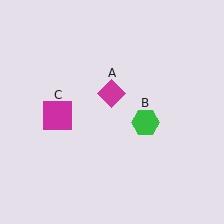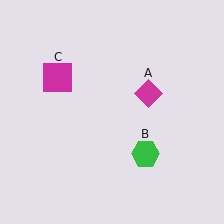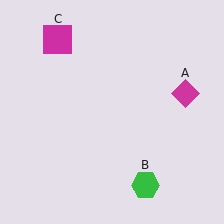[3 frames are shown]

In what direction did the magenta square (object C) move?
The magenta square (object C) moved up.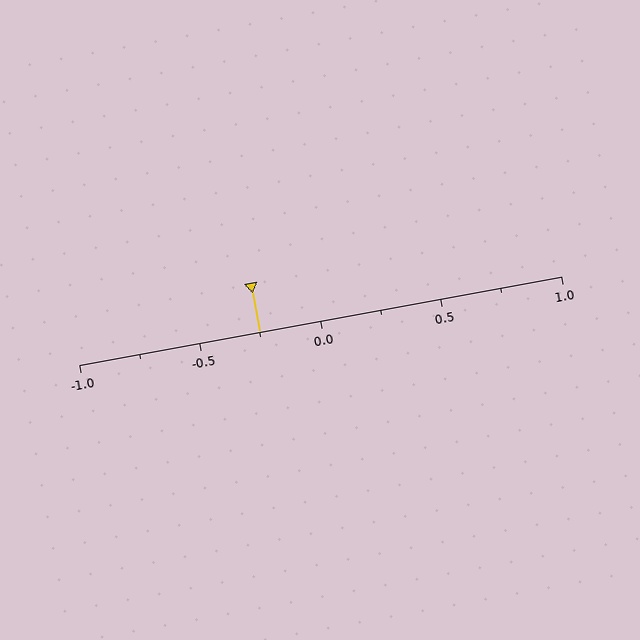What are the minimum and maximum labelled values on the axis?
The axis runs from -1.0 to 1.0.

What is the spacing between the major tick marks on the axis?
The major ticks are spaced 0.5 apart.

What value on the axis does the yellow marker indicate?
The marker indicates approximately -0.25.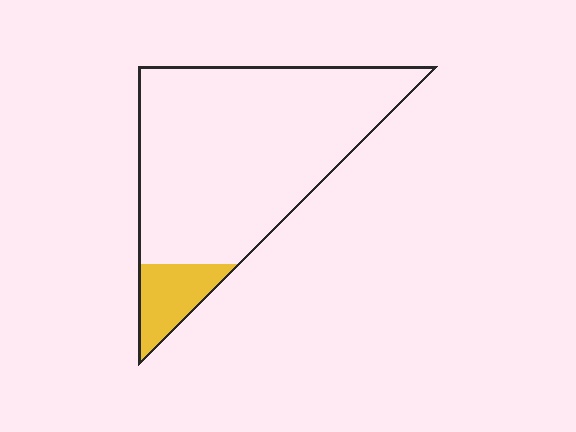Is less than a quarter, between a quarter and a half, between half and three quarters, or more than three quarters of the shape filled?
Less than a quarter.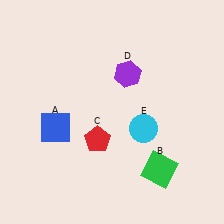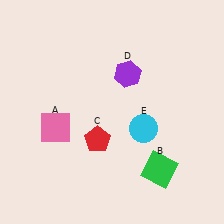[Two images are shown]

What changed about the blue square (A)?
In Image 1, A is blue. In Image 2, it changed to pink.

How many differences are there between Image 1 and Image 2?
There is 1 difference between the two images.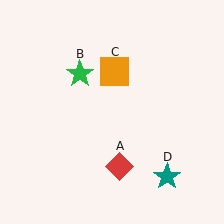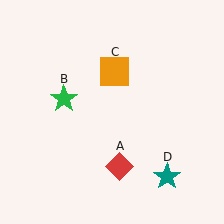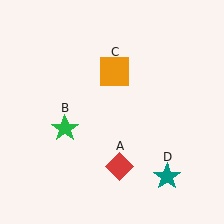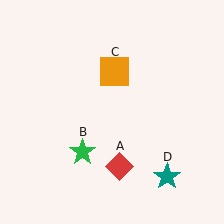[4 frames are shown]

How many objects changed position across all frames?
1 object changed position: green star (object B).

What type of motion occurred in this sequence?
The green star (object B) rotated counterclockwise around the center of the scene.